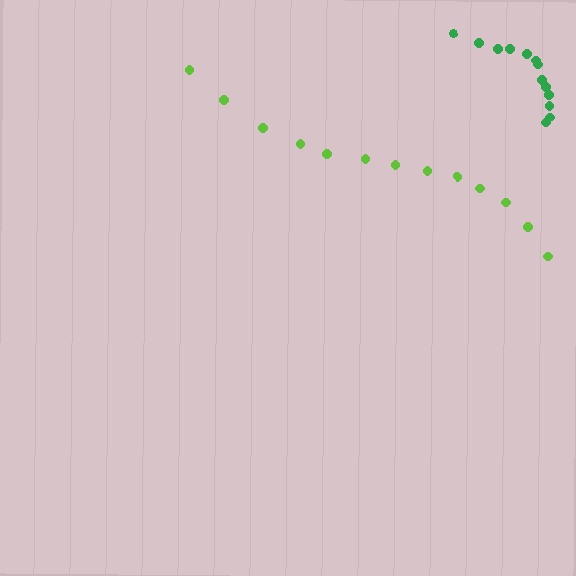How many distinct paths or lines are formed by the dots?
There are 2 distinct paths.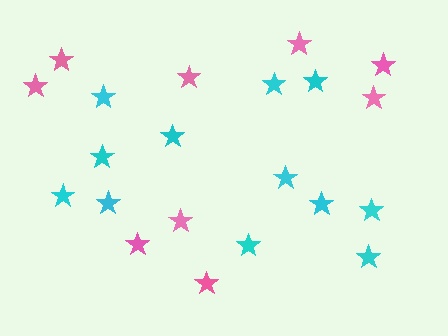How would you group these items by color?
There are 2 groups: one group of cyan stars (12) and one group of pink stars (9).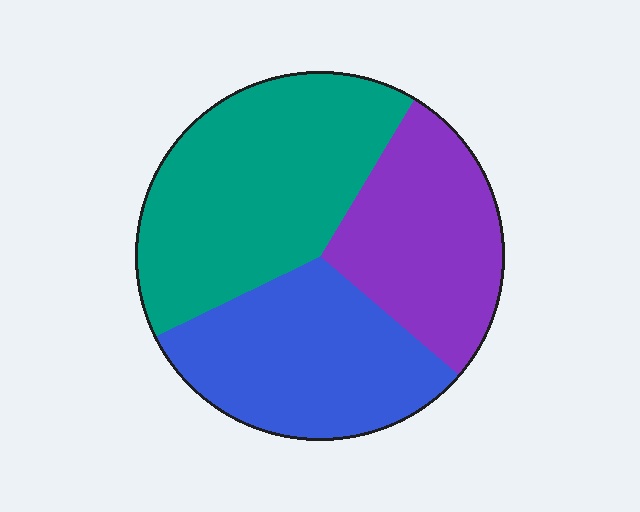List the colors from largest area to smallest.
From largest to smallest: teal, blue, purple.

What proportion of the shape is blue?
Blue takes up about one third (1/3) of the shape.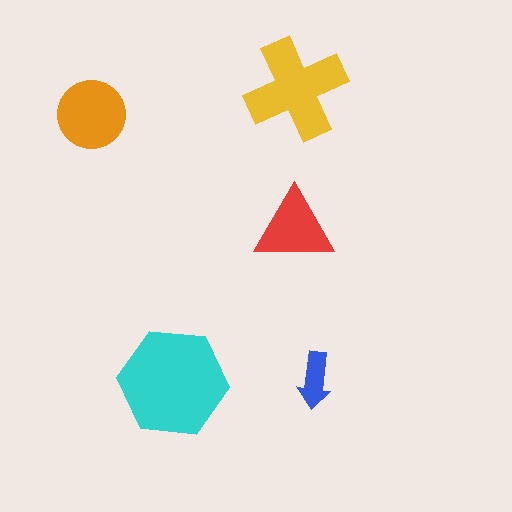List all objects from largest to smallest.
The cyan hexagon, the yellow cross, the orange circle, the red triangle, the blue arrow.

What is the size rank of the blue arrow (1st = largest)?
5th.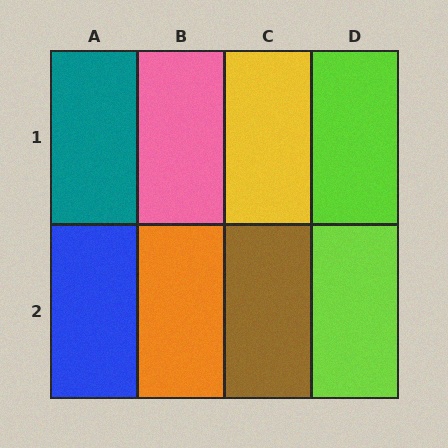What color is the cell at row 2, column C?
Brown.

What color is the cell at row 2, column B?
Orange.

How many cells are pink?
1 cell is pink.